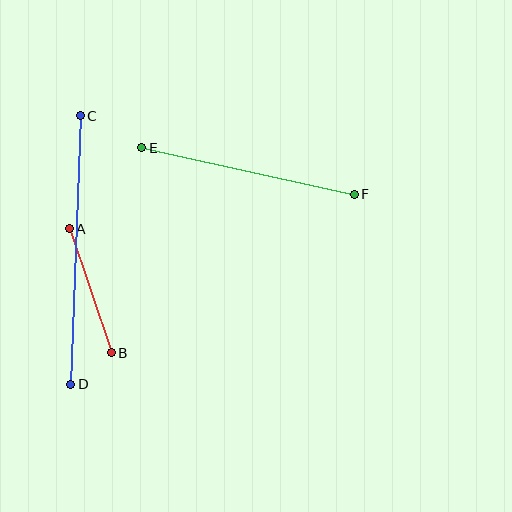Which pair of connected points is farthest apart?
Points C and D are farthest apart.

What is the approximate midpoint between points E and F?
The midpoint is at approximately (248, 171) pixels.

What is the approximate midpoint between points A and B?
The midpoint is at approximately (90, 291) pixels.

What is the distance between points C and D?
The distance is approximately 269 pixels.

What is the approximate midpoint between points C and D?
The midpoint is at approximately (76, 250) pixels.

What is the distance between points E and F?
The distance is approximately 217 pixels.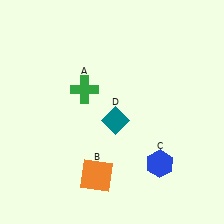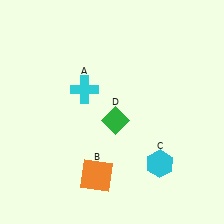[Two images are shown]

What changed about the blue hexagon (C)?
In Image 1, C is blue. In Image 2, it changed to cyan.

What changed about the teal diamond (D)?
In Image 1, D is teal. In Image 2, it changed to green.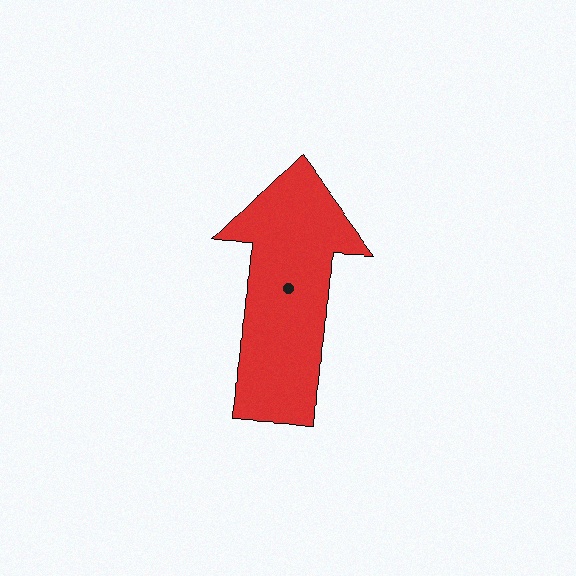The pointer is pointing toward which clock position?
Roughly 12 o'clock.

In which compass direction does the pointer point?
North.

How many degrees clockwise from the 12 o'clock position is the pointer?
Approximately 4 degrees.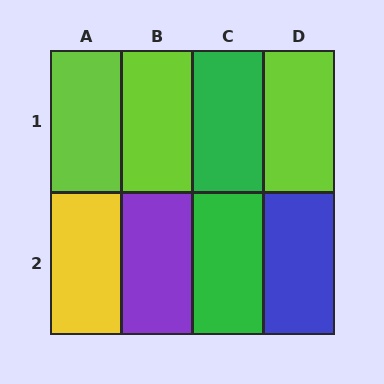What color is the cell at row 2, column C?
Green.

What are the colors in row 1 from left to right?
Lime, lime, green, lime.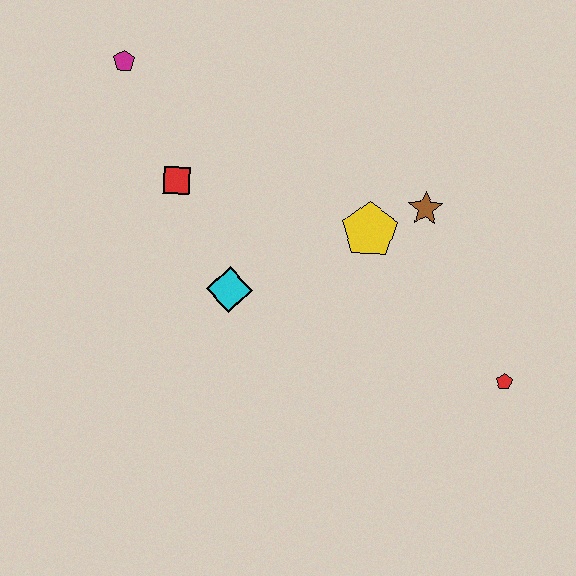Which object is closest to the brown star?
The yellow pentagon is closest to the brown star.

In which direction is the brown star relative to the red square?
The brown star is to the right of the red square.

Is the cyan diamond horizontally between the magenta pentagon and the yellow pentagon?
Yes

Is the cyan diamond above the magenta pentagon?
No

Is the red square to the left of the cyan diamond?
Yes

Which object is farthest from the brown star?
The magenta pentagon is farthest from the brown star.